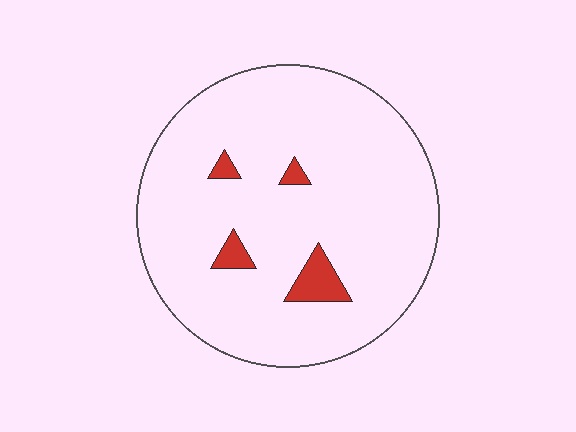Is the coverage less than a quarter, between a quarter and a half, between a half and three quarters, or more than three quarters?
Less than a quarter.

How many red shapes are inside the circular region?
4.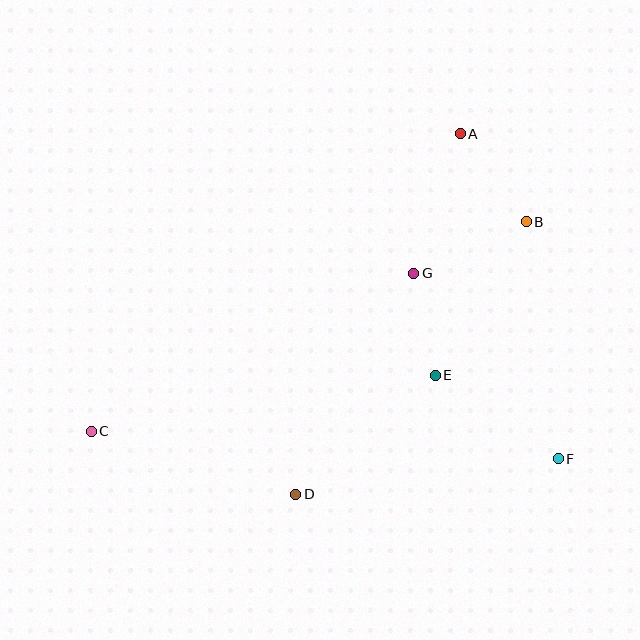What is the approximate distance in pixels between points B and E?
The distance between B and E is approximately 178 pixels.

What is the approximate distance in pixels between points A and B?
The distance between A and B is approximately 110 pixels.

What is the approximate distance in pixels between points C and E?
The distance between C and E is approximately 348 pixels.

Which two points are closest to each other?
Points E and G are closest to each other.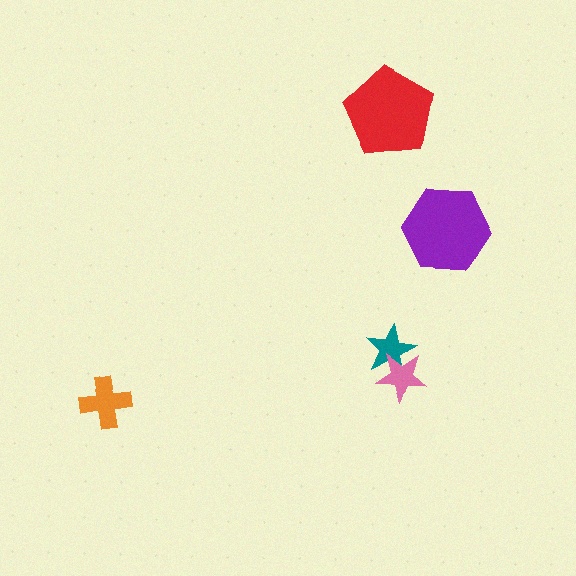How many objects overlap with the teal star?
1 object overlaps with the teal star.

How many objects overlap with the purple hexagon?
0 objects overlap with the purple hexagon.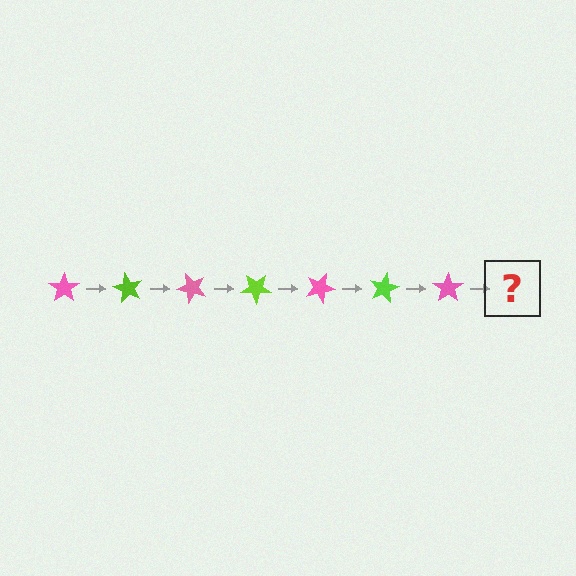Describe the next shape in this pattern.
It should be a lime star, rotated 420 degrees from the start.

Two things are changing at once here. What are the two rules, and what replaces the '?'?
The two rules are that it rotates 60 degrees each step and the color cycles through pink and lime. The '?' should be a lime star, rotated 420 degrees from the start.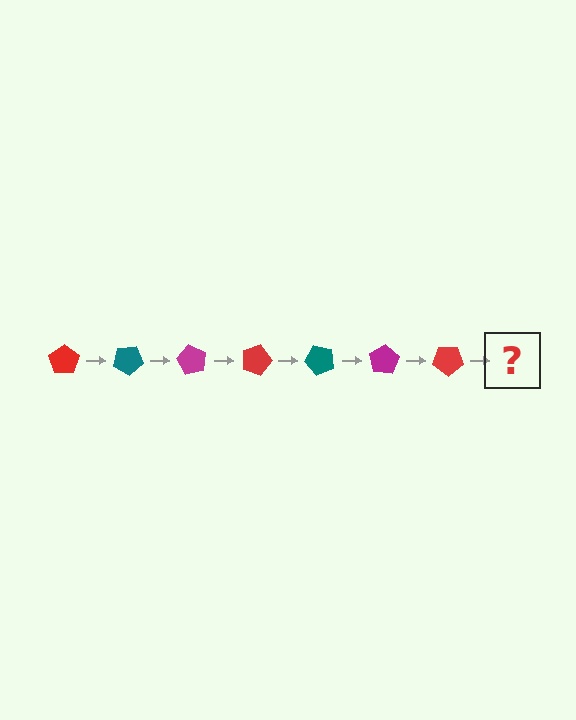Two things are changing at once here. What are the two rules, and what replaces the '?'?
The two rules are that it rotates 30 degrees each step and the color cycles through red, teal, and magenta. The '?' should be a teal pentagon, rotated 210 degrees from the start.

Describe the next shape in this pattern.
It should be a teal pentagon, rotated 210 degrees from the start.